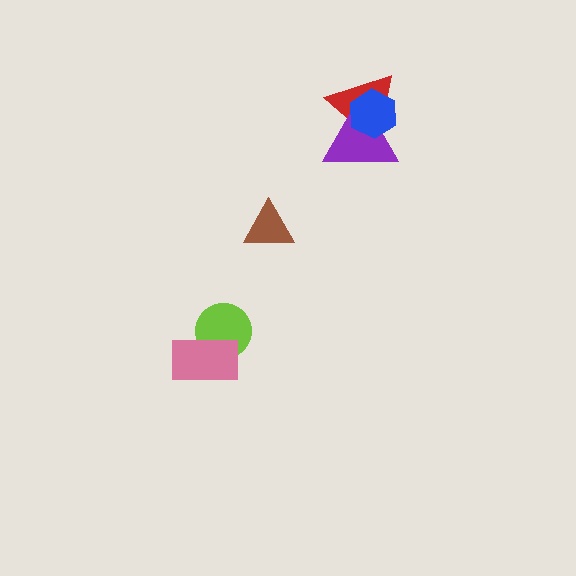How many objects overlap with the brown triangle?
0 objects overlap with the brown triangle.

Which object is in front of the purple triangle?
The blue hexagon is in front of the purple triangle.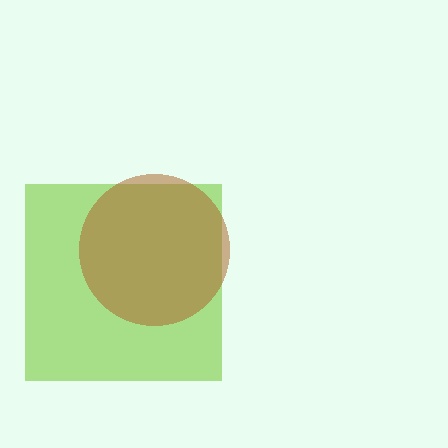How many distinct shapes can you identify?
There are 2 distinct shapes: a lime square, a brown circle.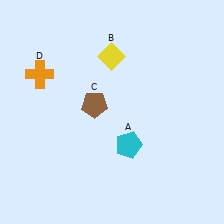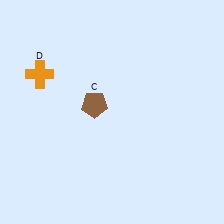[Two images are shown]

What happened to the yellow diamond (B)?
The yellow diamond (B) was removed in Image 2. It was in the top-left area of Image 1.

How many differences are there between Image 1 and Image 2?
There are 2 differences between the two images.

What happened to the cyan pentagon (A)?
The cyan pentagon (A) was removed in Image 2. It was in the bottom-right area of Image 1.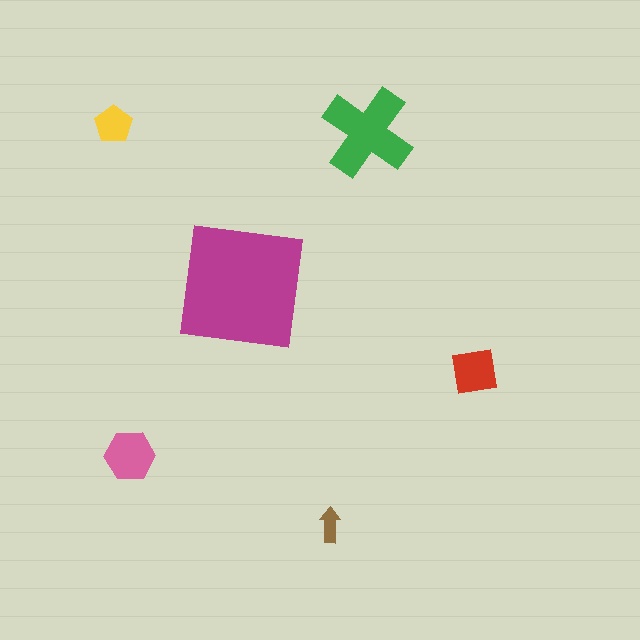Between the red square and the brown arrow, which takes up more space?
The red square.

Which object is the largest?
The magenta square.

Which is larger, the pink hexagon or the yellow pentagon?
The pink hexagon.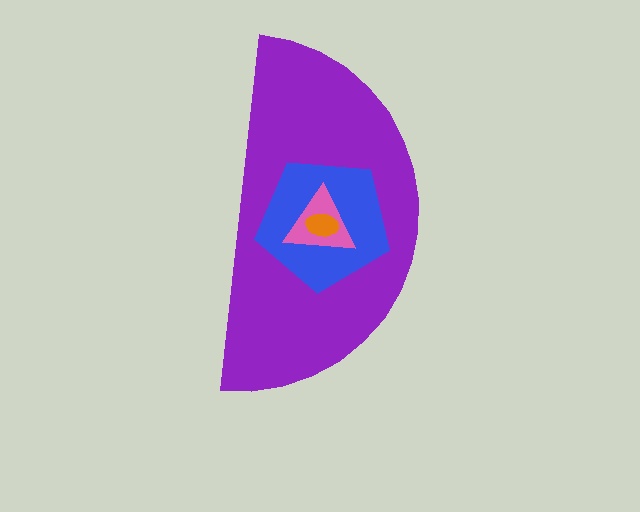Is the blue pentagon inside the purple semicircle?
Yes.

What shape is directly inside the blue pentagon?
The pink triangle.